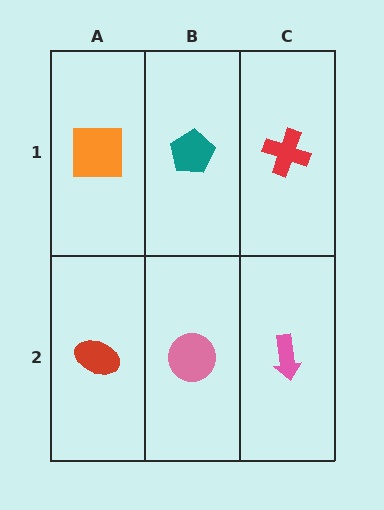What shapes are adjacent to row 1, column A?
A red ellipse (row 2, column A), a teal pentagon (row 1, column B).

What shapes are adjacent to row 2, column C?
A red cross (row 1, column C), a pink circle (row 2, column B).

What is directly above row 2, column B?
A teal pentagon.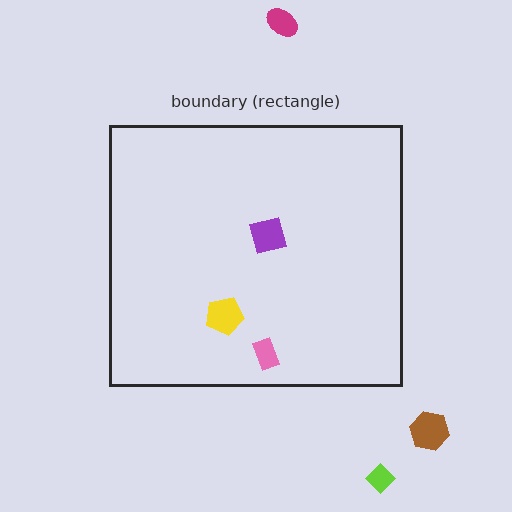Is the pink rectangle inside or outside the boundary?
Inside.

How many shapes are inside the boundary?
3 inside, 3 outside.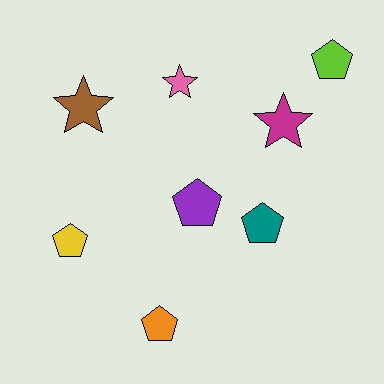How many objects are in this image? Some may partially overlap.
There are 8 objects.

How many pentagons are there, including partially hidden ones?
There are 5 pentagons.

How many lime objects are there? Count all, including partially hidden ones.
There is 1 lime object.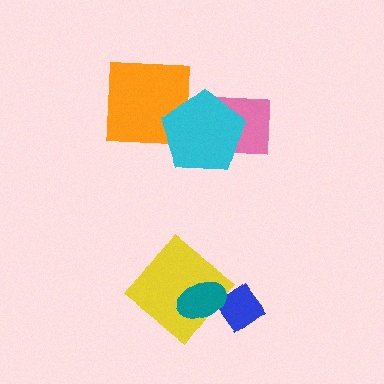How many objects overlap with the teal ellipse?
2 objects overlap with the teal ellipse.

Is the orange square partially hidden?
Yes, it is partially covered by another shape.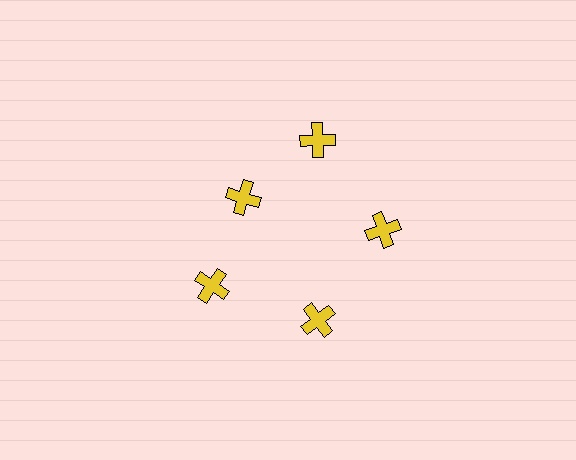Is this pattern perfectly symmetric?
No. The 5 yellow crosses are arranged in a ring, but one element near the 10 o'clock position is pulled inward toward the center, breaking the 5-fold rotational symmetry.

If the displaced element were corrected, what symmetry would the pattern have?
It would have 5-fold rotational symmetry — the pattern would map onto itself every 72 degrees.